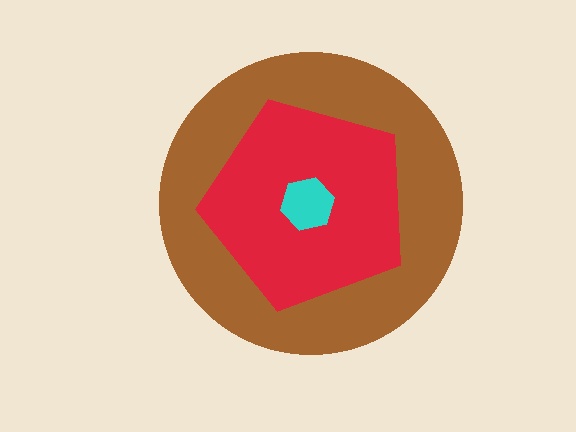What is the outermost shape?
The brown circle.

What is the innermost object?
The cyan hexagon.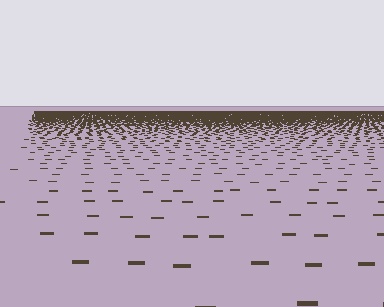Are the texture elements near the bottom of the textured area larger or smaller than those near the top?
Larger. Near the bottom, elements are closer to the viewer and appear at a bigger on-screen size.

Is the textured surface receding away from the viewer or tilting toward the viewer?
The surface is receding away from the viewer. Texture elements get smaller and denser toward the top.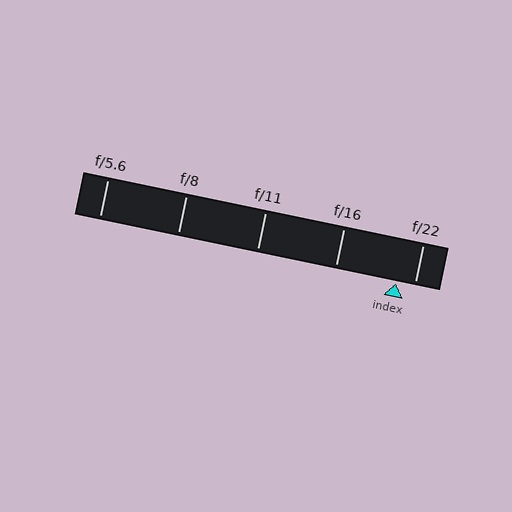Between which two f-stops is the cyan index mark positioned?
The index mark is between f/16 and f/22.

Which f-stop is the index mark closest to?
The index mark is closest to f/22.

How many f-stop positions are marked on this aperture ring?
There are 5 f-stop positions marked.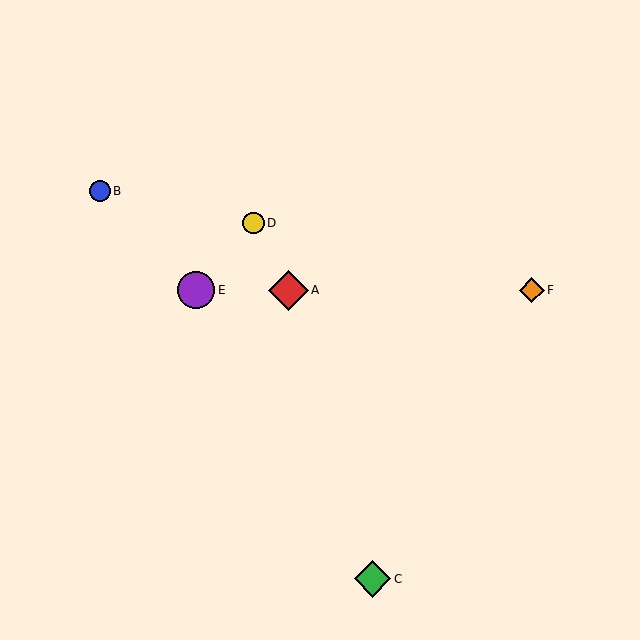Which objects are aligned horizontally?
Objects A, E, F are aligned horizontally.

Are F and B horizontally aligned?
No, F is at y≈290 and B is at y≈191.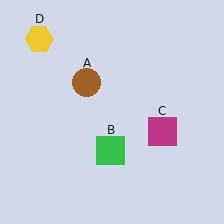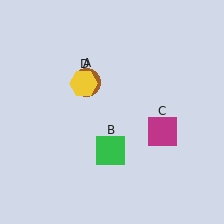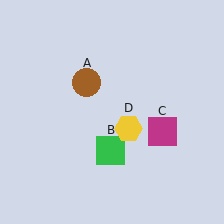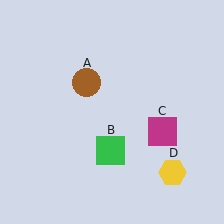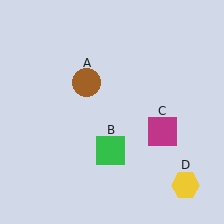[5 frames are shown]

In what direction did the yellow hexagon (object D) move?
The yellow hexagon (object D) moved down and to the right.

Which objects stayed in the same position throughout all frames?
Brown circle (object A) and green square (object B) and magenta square (object C) remained stationary.